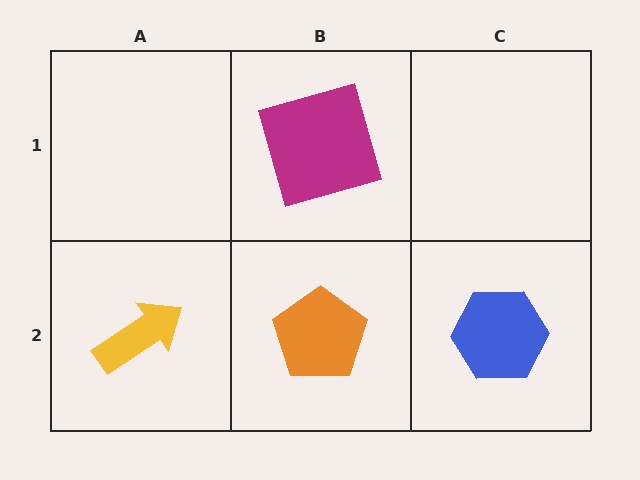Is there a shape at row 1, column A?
No, that cell is empty.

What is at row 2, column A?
A yellow arrow.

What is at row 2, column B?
An orange pentagon.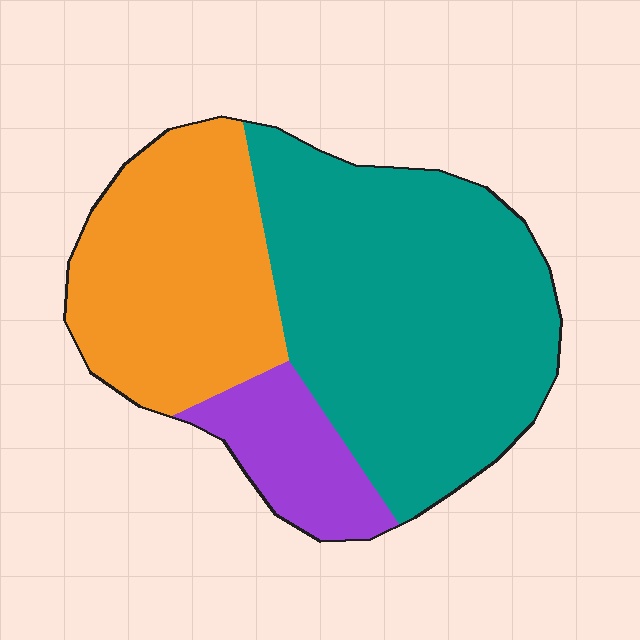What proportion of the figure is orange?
Orange covers 33% of the figure.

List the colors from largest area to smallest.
From largest to smallest: teal, orange, purple.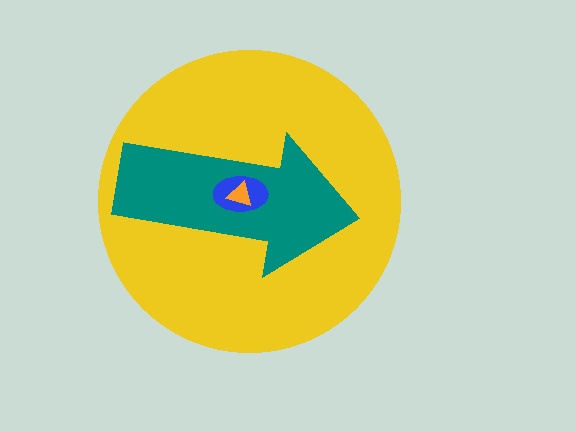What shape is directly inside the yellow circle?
The teal arrow.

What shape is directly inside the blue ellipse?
The orange triangle.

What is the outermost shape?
The yellow circle.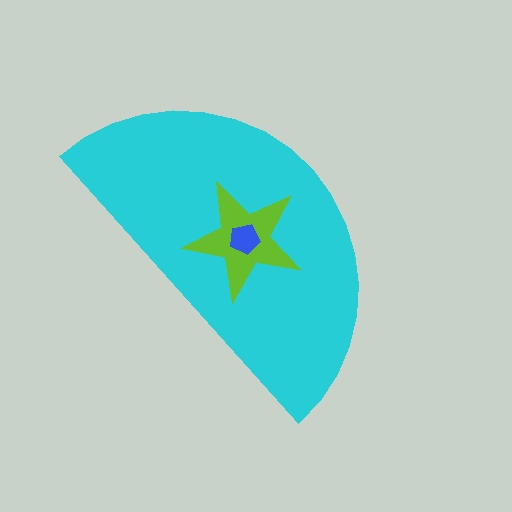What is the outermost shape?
The cyan semicircle.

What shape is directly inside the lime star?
The blue pentagon.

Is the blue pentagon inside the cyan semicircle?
Yes.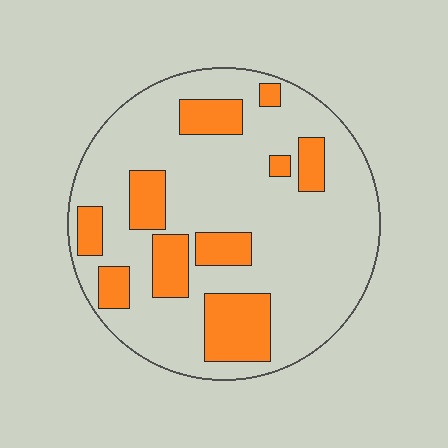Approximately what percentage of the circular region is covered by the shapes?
Approximately 25%.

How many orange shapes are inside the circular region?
10.